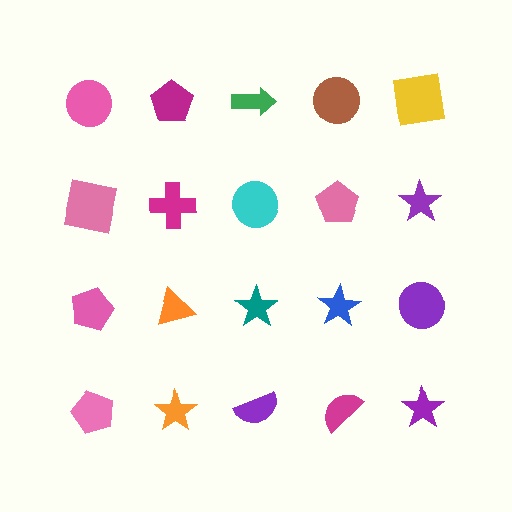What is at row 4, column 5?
A purple star.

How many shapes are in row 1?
5 shapes.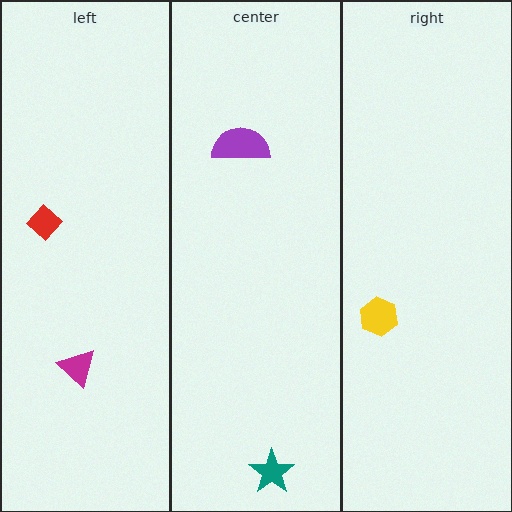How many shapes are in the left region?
2.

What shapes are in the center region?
The purple semicircle, the teal star.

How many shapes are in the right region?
1.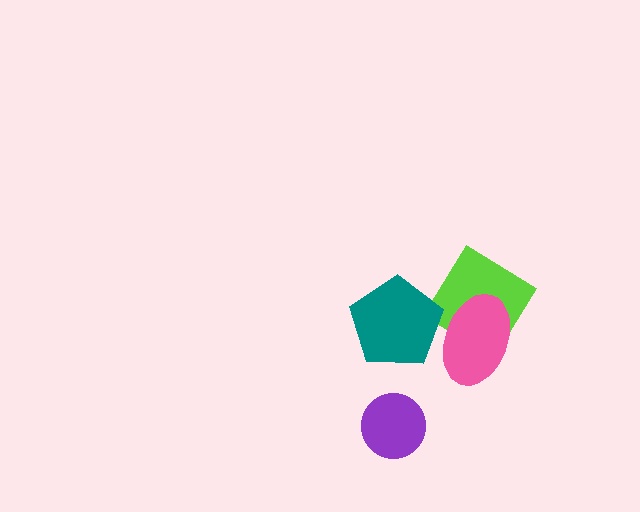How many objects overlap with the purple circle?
0 objects overlap with the purple circle.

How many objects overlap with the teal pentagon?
1 object overlaps with the teal pentagon.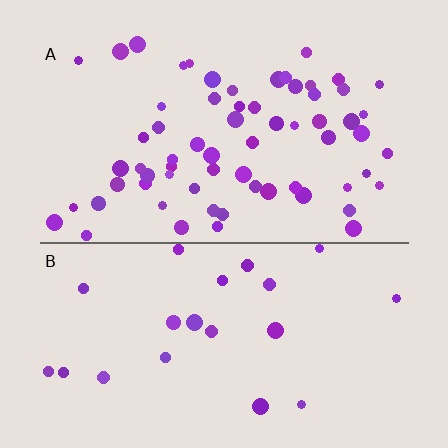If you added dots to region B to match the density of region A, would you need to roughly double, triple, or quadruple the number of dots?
Approximately triple.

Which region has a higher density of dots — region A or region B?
A (the top).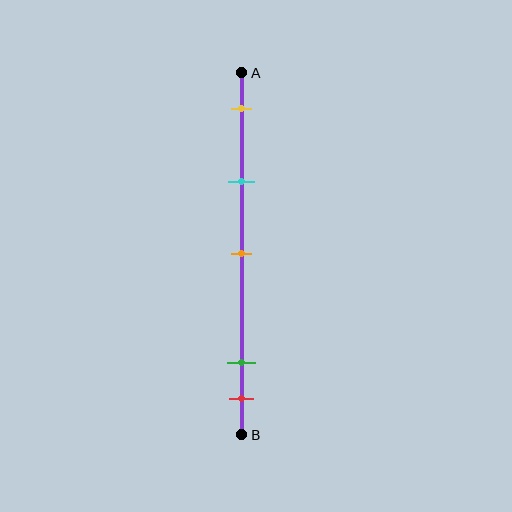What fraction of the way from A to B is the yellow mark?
The yellow mark is approximately 10% (0.1) of the way from A to B.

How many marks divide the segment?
There are 5 marks dividing the segment.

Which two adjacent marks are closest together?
The green and red marks are the closest adjacent pair.